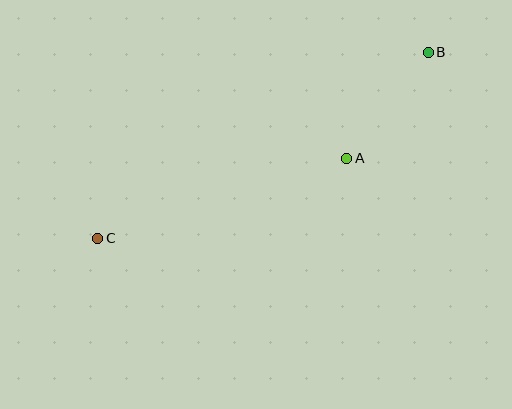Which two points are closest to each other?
Points A and B are closest to each other.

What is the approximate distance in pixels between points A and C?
The distance between A and C is approximately 261 pixels.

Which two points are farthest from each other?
Points B and C are farthest from each other.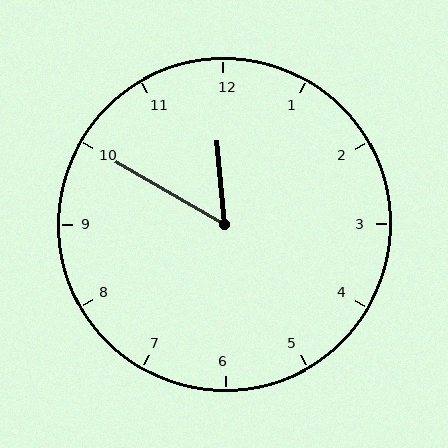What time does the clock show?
11:50.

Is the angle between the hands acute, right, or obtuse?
It is acute.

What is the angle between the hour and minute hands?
Approximately 55 degrees.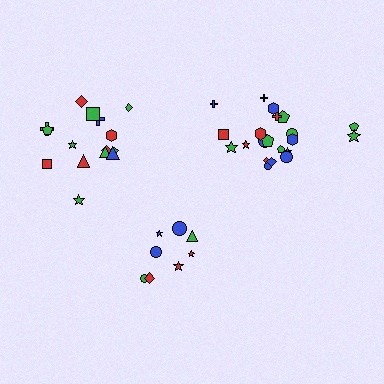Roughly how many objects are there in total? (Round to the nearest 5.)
Roughly 45 objects in total.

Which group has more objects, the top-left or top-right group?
The top-right group.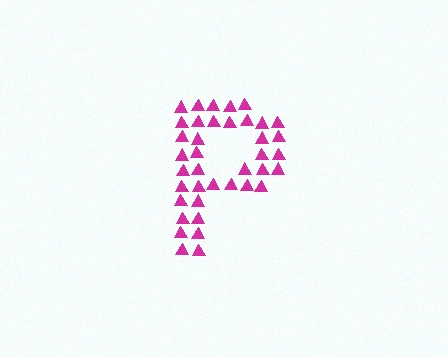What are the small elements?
The small elements are triangles.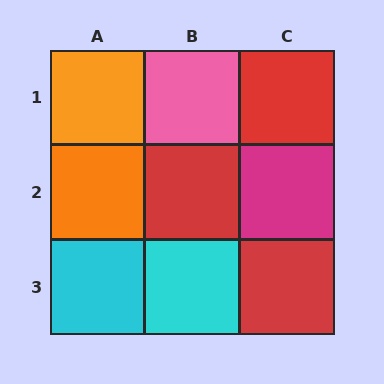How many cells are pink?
1 cell is pink.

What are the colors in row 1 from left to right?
Orange, pink, red.